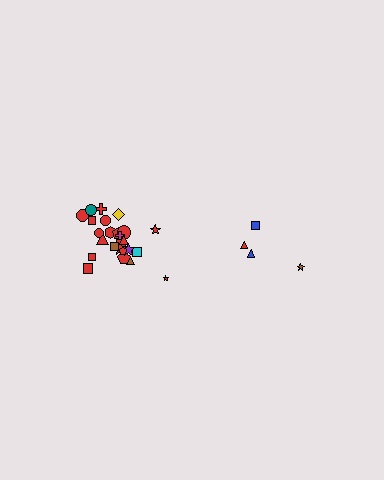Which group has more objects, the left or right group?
The left group.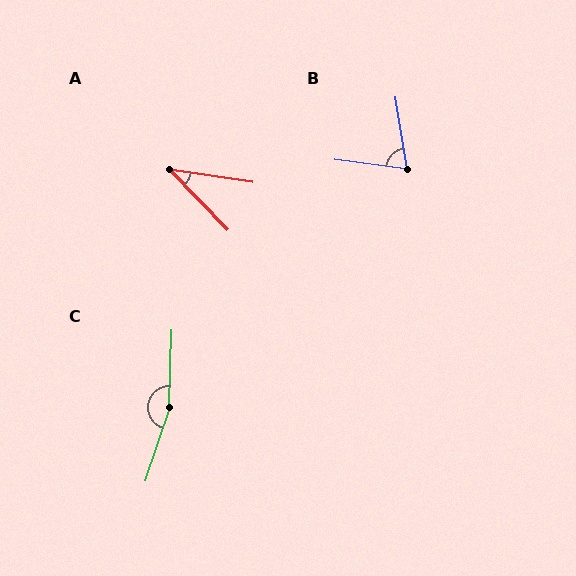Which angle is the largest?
C, at approximately 164 degrees.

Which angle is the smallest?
A, at approximately 38 degrees.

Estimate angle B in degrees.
Approximately 74 degrees.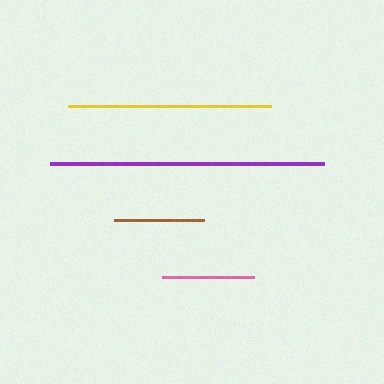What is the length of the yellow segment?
The yellow segment is approximately 203 pixels long.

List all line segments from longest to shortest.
From longest to shortest: purple, yellow, pink, brown.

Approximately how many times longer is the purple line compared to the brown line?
The purple line is approximately 3.1 times the length of the brown line.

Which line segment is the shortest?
The brown line is the shortest at approximately 89 pixels.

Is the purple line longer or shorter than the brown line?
The purple line is longer than the brown line.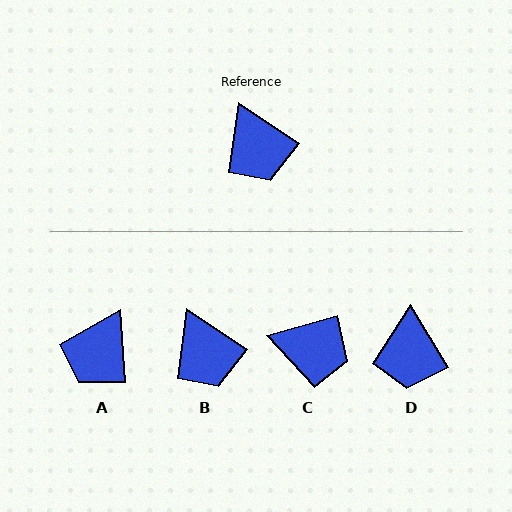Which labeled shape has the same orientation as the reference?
B.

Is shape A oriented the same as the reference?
No, it is off by about 52 degrees.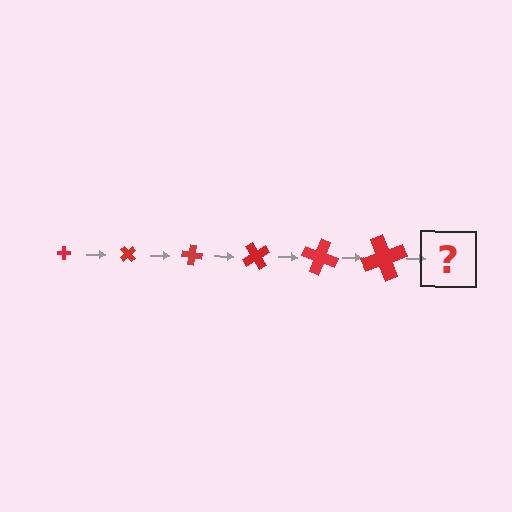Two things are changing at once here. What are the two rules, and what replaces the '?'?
The two rules are that the cross grows larger each step and it rotates 50 degrees each step. The '?' should be a cross, larger than the previous one and rotated 300 degrees from the start.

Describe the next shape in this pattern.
It should be a cross, larger than the previous one and rotated 300 degrees from the start.